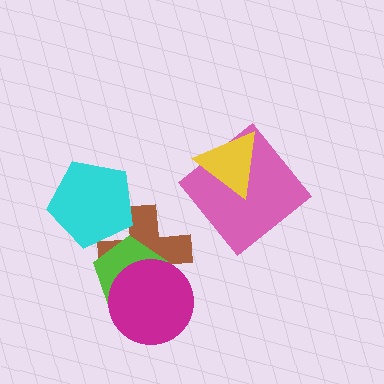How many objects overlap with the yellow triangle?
1 object overlaps with the yellow triangle.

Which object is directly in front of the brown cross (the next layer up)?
The lime pentagon is directly in front of the brown cross.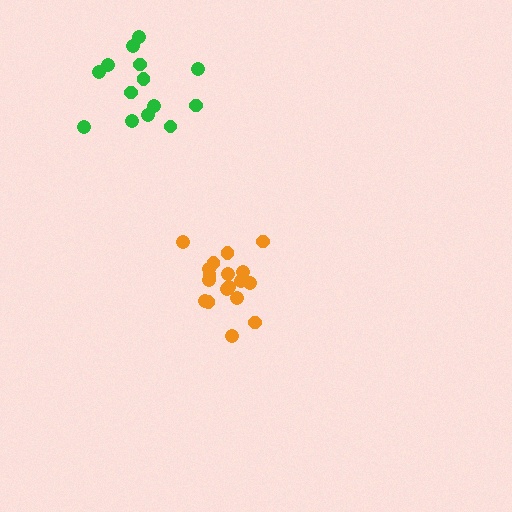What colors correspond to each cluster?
The clusters are colored: green, orange.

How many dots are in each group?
Group 1: 14 dots, Group 2: 19 dots (33 total).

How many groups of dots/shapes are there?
There are 2 groups.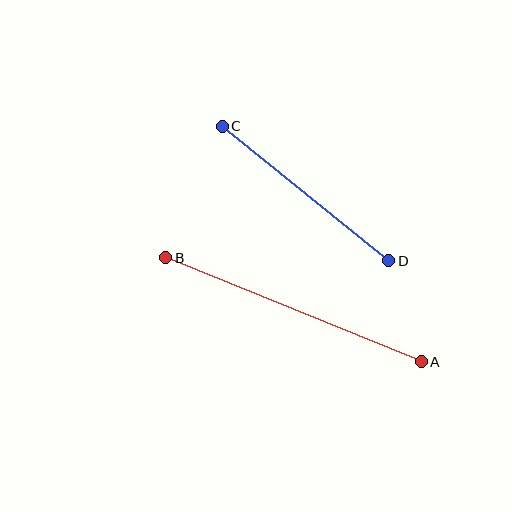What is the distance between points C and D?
The distance is approximately 214 pixels.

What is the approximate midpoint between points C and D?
The midpoint is at approximately (305, 193) pixels.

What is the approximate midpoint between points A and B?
The midpoint is at approximately (293, 310) pixels.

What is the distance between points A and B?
The distance is approximately 276 pixels.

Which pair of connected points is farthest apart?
Points A and B are farthest apart.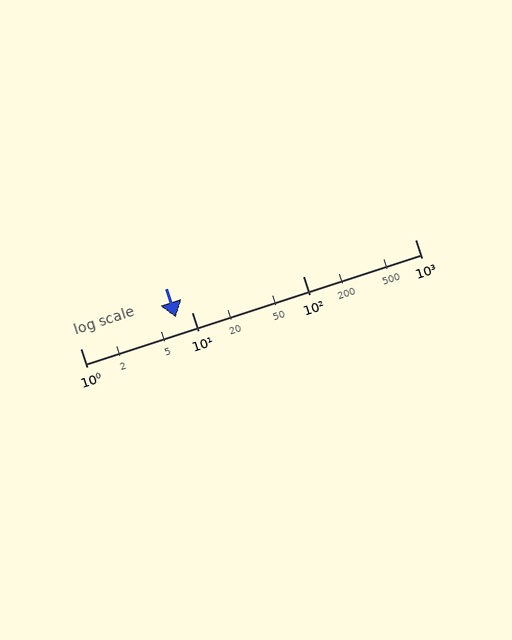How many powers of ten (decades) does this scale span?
The scale spans 3 decades, from 1 to 1000.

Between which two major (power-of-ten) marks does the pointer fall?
The pointer is between 1 and 10.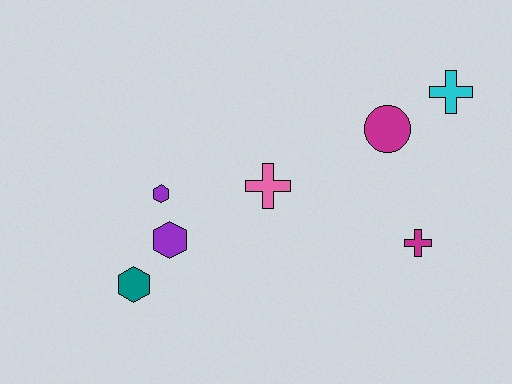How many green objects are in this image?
There are no green objects.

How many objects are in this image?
There are 7 objects.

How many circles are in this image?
There is 1 circle.